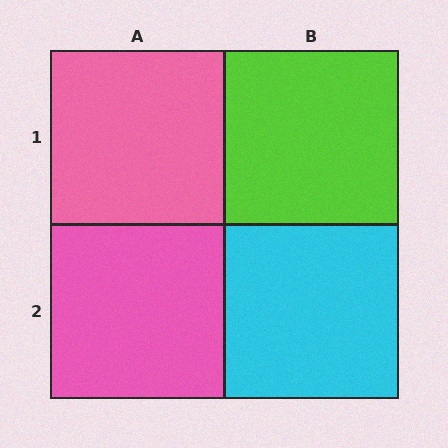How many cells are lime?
1 cell is lime.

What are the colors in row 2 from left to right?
Pink, cyan.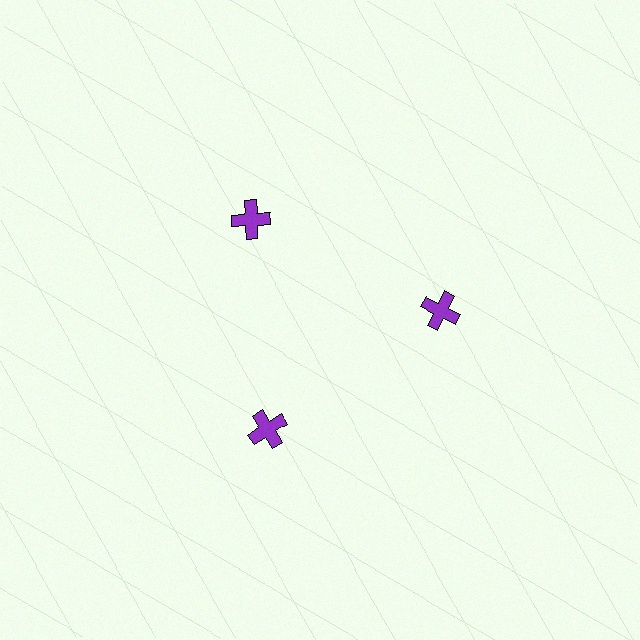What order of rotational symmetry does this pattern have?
This pattern has 3-fold rotational symmetry.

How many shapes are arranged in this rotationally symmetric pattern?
There are 3 shapes, arranged in 3 groups of 1.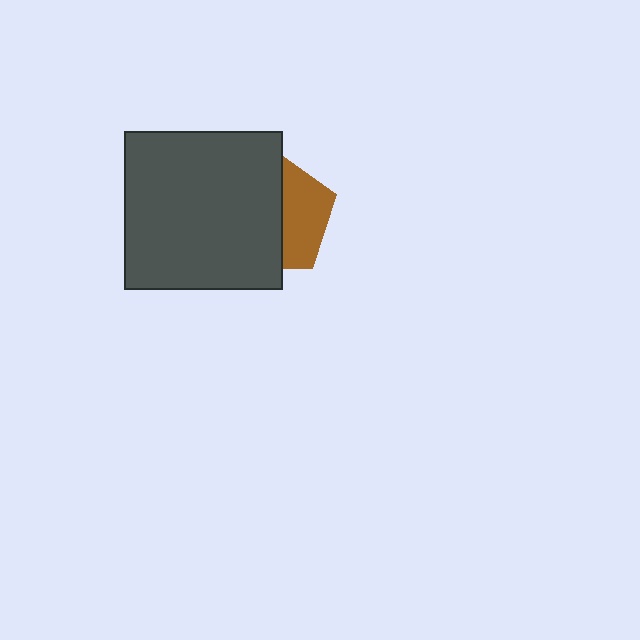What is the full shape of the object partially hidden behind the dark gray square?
The partially hidden object is a brown pentagon.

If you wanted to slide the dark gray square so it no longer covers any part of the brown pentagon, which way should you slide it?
Slide it left — that is the most direct way to separate the two shapes.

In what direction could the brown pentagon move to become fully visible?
The brown pentagon could move right. That would shift it out from behind the dark gray square entirely.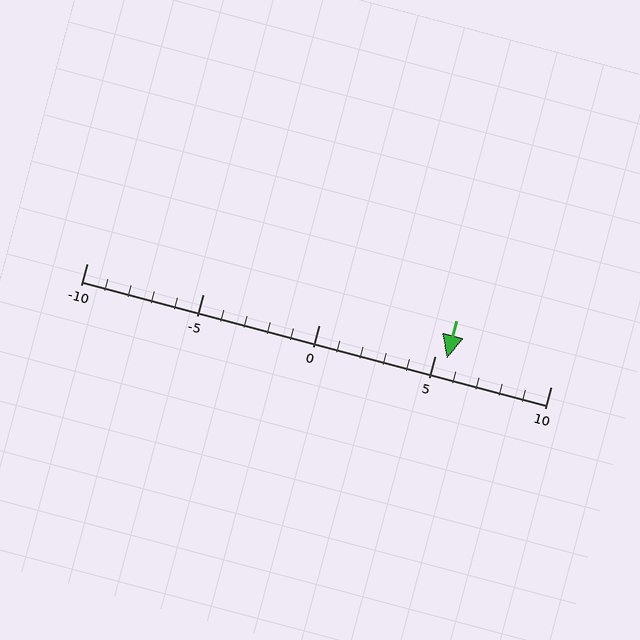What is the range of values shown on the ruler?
The ruler shows values from -10 to 10.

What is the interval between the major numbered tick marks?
The major tick marks are spaced 5 units apart.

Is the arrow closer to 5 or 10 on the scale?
The arrow is closer to 5.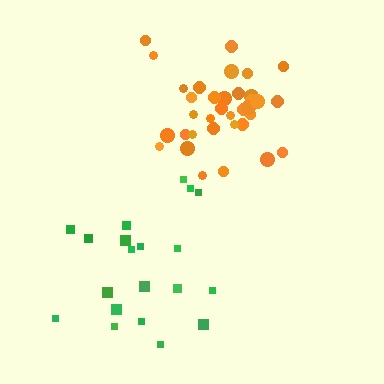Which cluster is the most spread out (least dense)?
Green.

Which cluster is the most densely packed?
Orange.